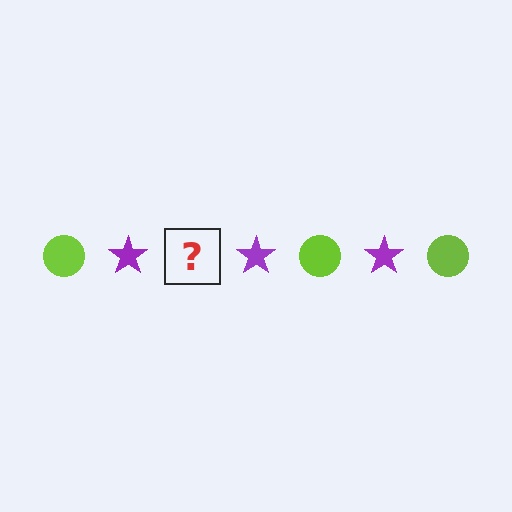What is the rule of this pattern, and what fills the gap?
The rule is that the pattern alternates between lime circle and purple star. The gap should be filled with a lime circle.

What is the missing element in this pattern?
The missing element is a lime circle.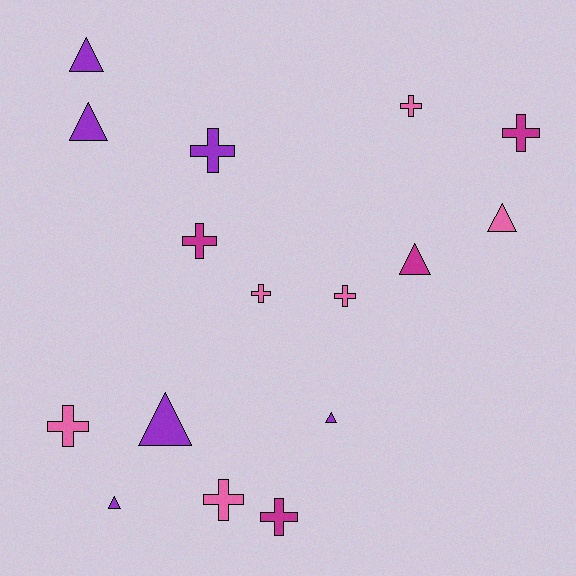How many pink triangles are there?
There is 1 pink triangle.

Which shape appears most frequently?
Cross, with 9 objects.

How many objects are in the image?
There are 16 objects.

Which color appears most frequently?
Pink, with 6 objects.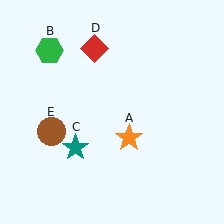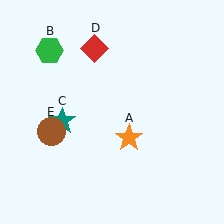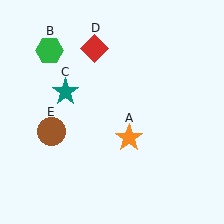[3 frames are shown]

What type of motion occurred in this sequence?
The teal star (object C) rotated clockwise around the center of the scene.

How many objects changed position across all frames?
1 object changed position: teal star (object C).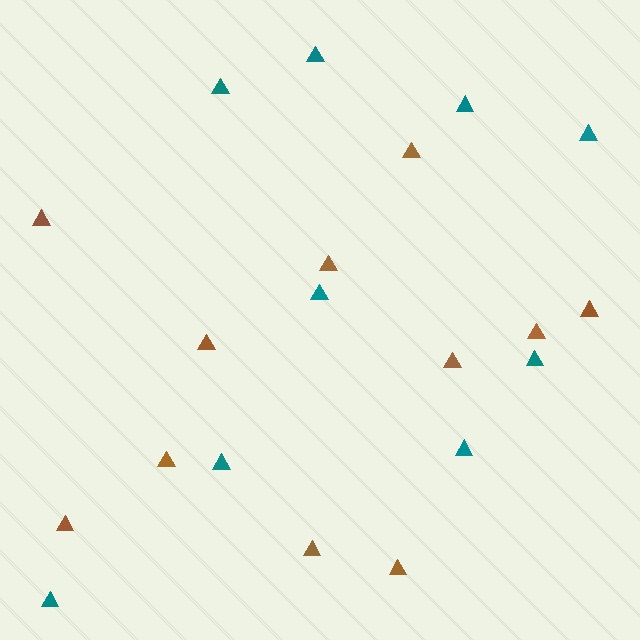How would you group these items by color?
There are 2 groups: one group of teal triangles (9) and one group of brown triangles (11).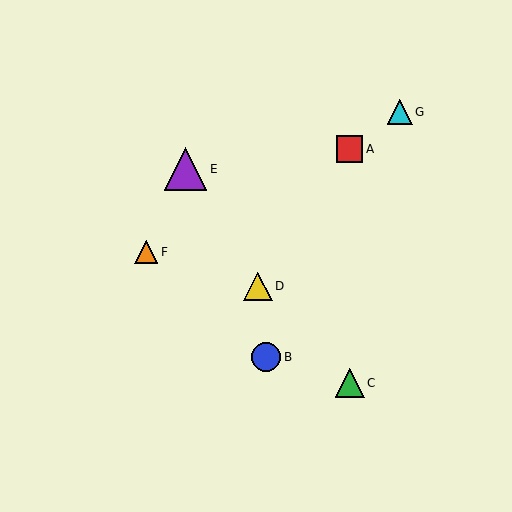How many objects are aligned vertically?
2 objects (A, C) are aligned vertically.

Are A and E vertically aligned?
No, A is at x≈350 and E is at x≈186.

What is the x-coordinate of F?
Object F is at x≈146.